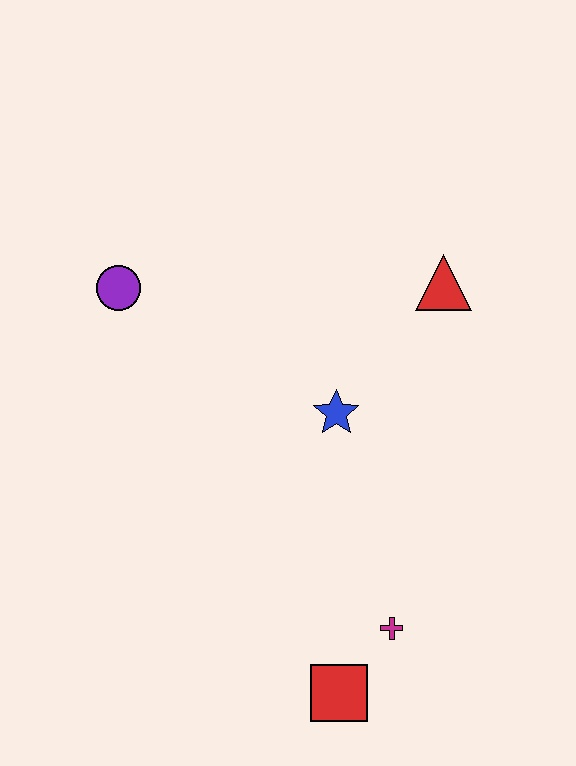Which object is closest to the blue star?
The red triangle is closest to the blue star.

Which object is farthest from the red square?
The purple circle is farthest from the red square.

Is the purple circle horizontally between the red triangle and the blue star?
No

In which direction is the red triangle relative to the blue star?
The red triangle is above the blue star.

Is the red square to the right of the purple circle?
Yes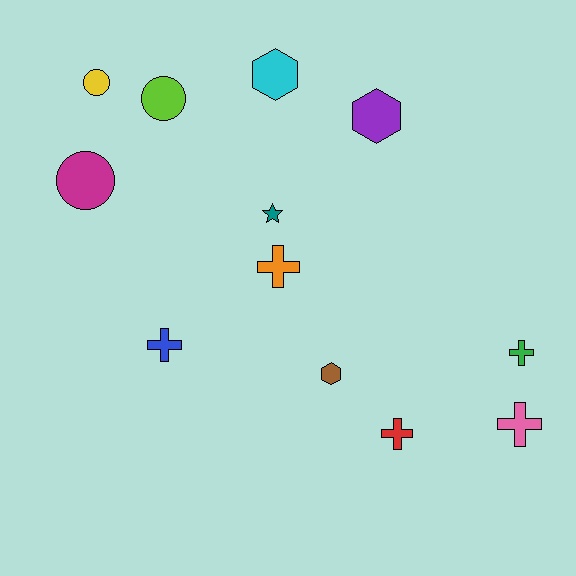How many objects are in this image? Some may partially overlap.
There are 12 objects.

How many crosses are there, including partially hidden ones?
There are 5 crosses.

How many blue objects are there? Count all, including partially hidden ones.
There is 1 blue object.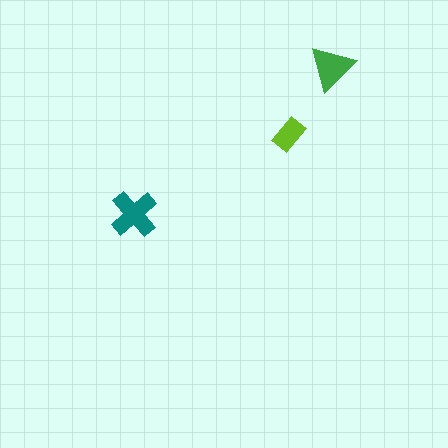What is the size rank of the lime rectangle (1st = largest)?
3rd.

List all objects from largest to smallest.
The teal cross, the green triangle, the lime rectangle.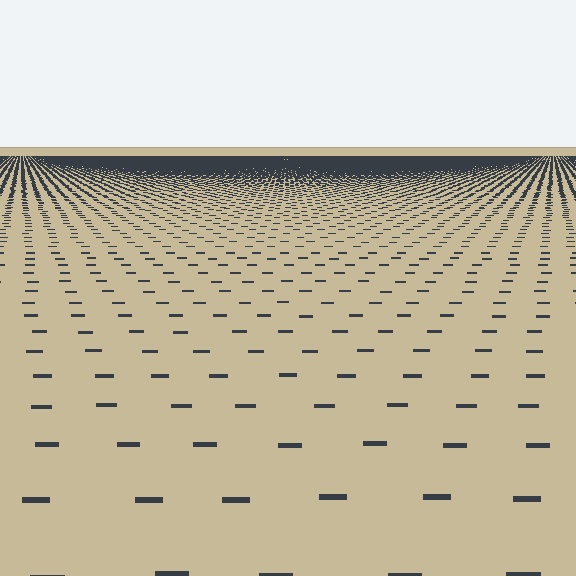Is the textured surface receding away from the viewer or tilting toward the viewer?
The surface is receding away from the viewer. Texture elements get smaller and denser toward the top.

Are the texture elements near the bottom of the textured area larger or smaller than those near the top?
Larger. Near the bottom, elements are closer to the viewer and appear at a bigger on-screen size.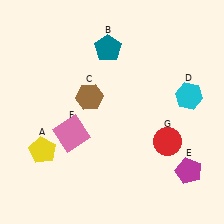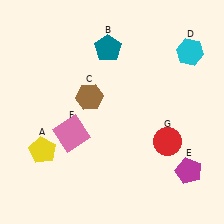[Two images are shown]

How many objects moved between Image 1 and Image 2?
1 object moved between the two images.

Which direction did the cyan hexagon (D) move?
The cyan hexagon (D) moved up.